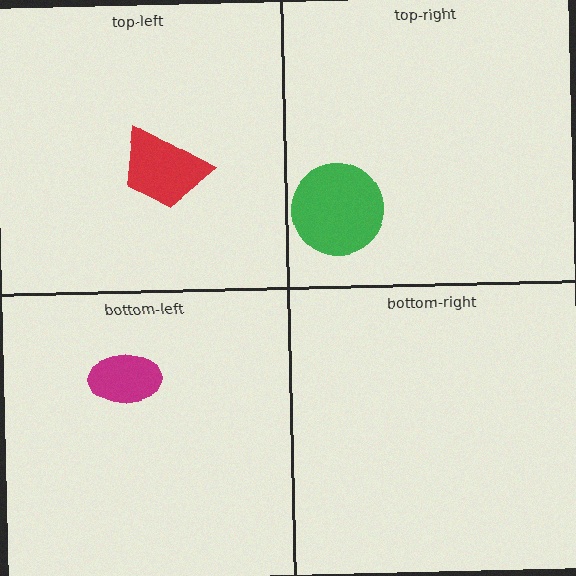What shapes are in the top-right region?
The green circle.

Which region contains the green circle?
The top-right region.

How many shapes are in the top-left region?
1.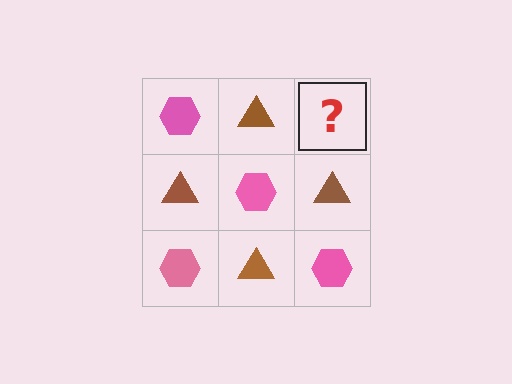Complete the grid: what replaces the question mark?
The question mark should be replaced with a pink hexagon.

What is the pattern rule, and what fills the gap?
The rule is that it alternates pink hexagon and brown triangle in a checkerboard pattern. The gap should be filled with a pink hexagon.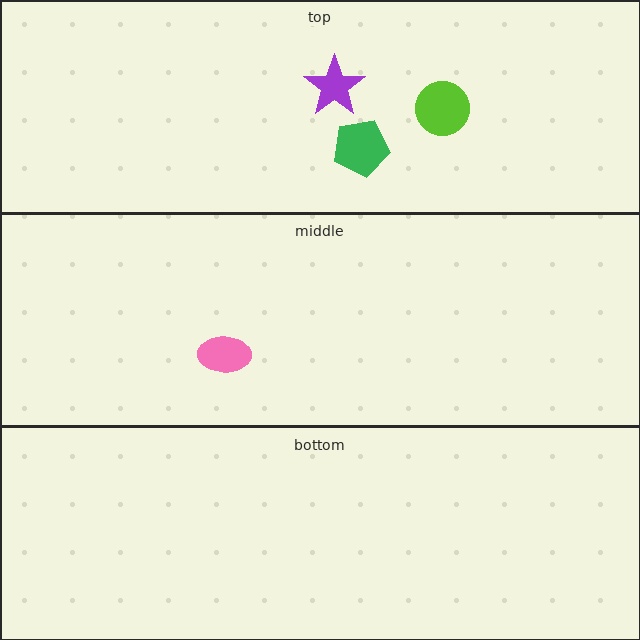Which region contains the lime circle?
The top region.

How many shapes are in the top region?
3.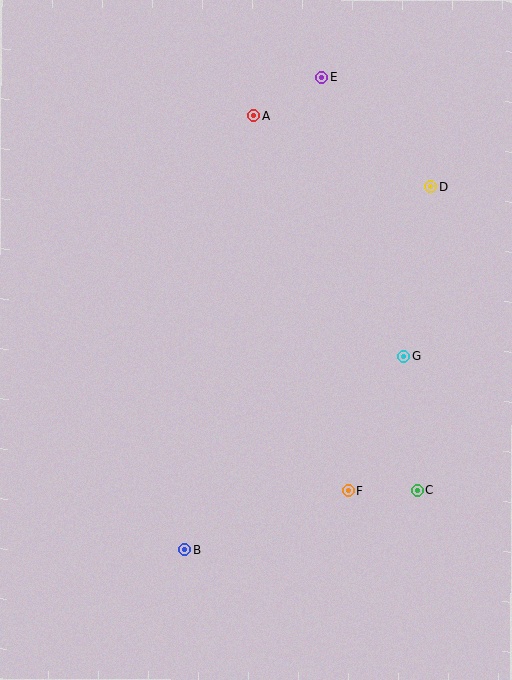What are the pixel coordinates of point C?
Point C is at (417, 490).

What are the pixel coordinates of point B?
Point B is at (185, 549).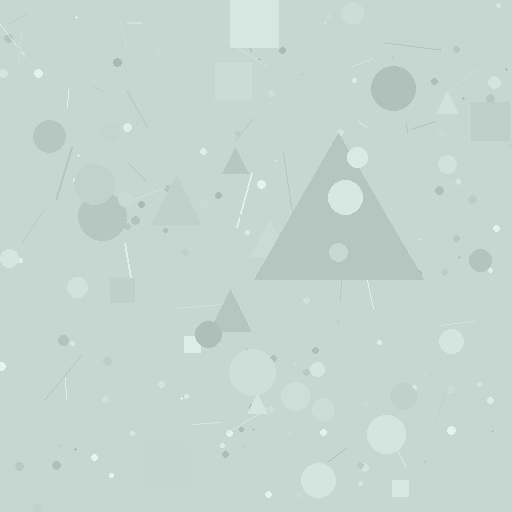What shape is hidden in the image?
A triangle is hidden in the image.